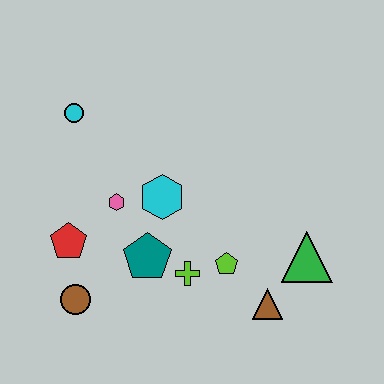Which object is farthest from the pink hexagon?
The green triangle is farthest from the pink hexagon.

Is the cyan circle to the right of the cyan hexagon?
No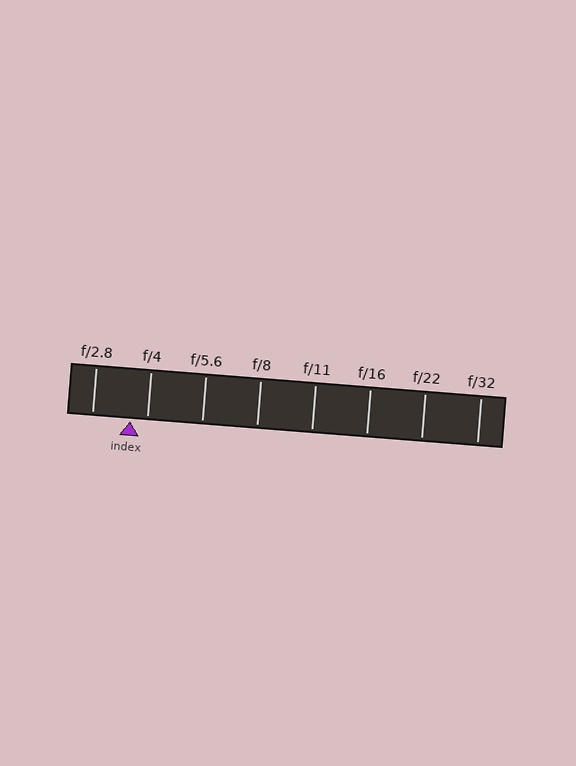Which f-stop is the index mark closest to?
The index mark is closest to f/4.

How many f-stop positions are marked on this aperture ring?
There are 8 f-stop positions marked.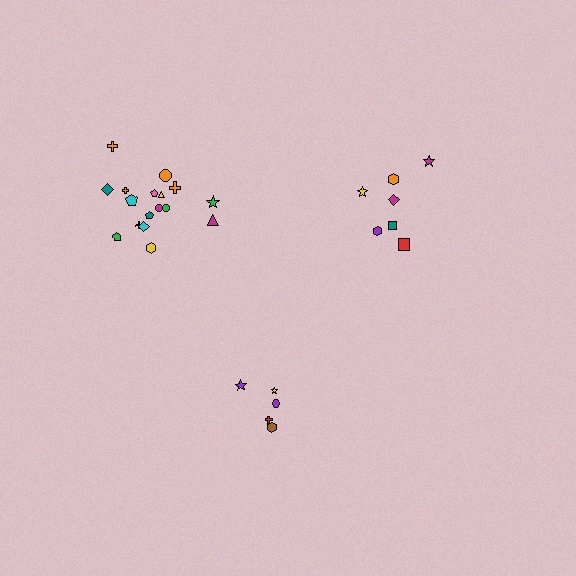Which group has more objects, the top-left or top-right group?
The top-left group.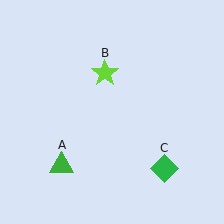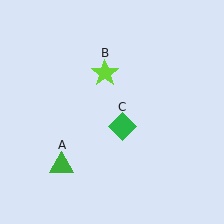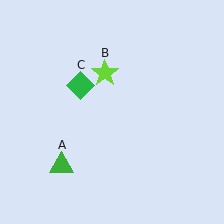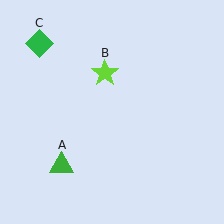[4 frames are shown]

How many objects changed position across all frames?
1 object changed position: green diamond (object C).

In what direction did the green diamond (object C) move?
The green diamond (object C) moved up and to the left.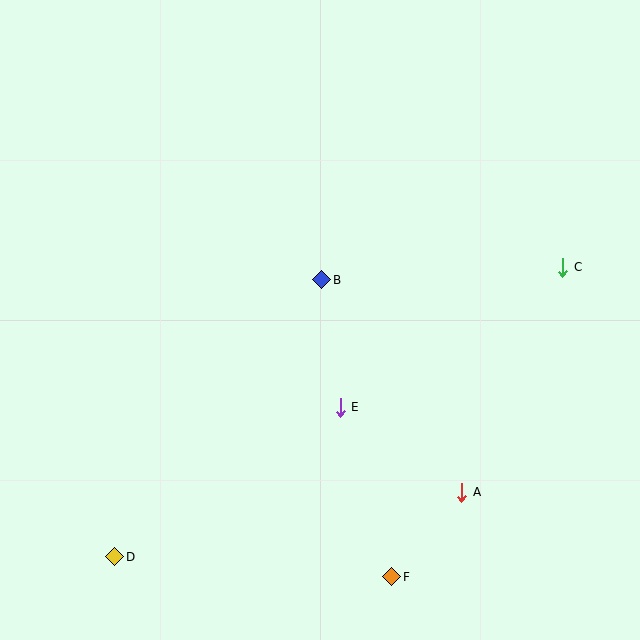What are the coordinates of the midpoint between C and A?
The midpoint between C and A is at (512, 380).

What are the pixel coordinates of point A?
Point A is at (462, 492).